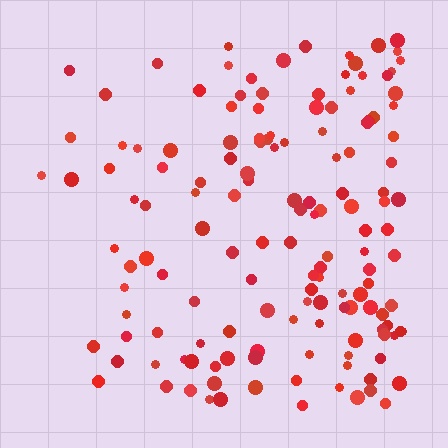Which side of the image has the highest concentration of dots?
The right.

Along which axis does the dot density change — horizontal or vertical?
Horizontal.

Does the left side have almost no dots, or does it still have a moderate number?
Still a moderate number, just noticeably fewer than the right.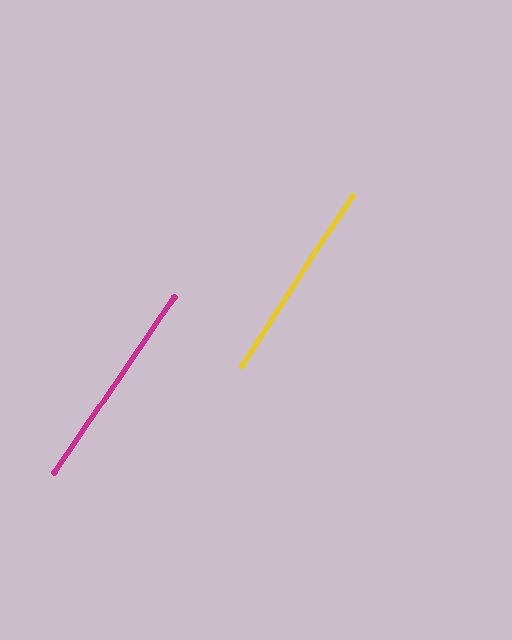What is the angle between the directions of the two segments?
Approximately 2 degrees.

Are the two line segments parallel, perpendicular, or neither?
Parallel — their directions differ by only 1.6°.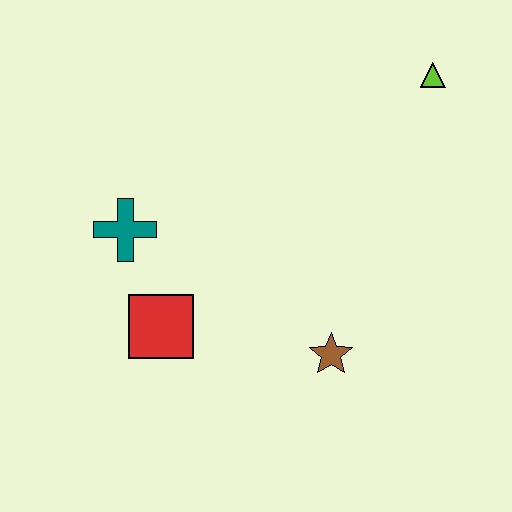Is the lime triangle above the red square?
Yes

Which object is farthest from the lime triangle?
The red square is farthest from the lime triangle.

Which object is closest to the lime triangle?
The brown star is closest to the lime triangle.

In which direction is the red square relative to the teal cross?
The red square is below the teal cross.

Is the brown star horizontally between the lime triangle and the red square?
Yes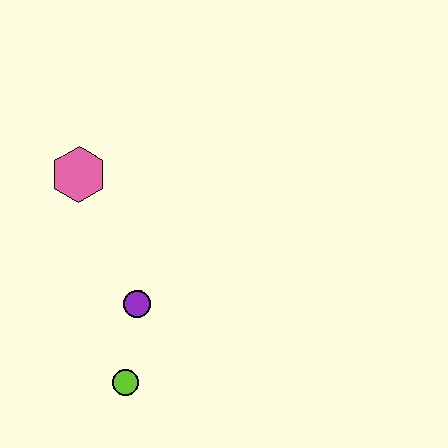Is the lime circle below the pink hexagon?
Yes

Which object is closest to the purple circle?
The lime circle is closest to the purple circle.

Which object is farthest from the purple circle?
The pink hexagon is farthest from the purple circle.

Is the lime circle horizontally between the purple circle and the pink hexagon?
Yes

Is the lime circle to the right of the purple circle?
No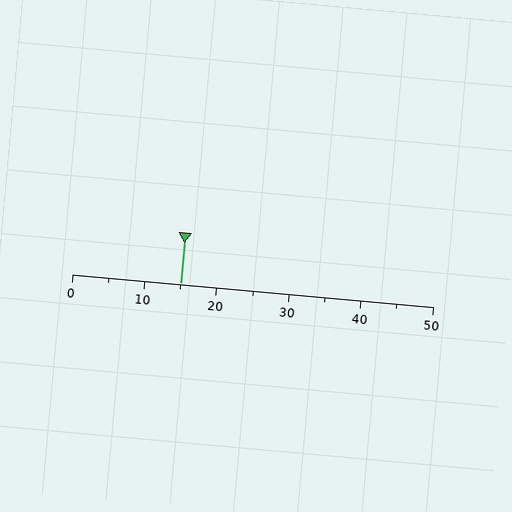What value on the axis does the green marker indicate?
The marker indicates approximately 15.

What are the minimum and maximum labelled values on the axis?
The axis runs from 0 to 50.